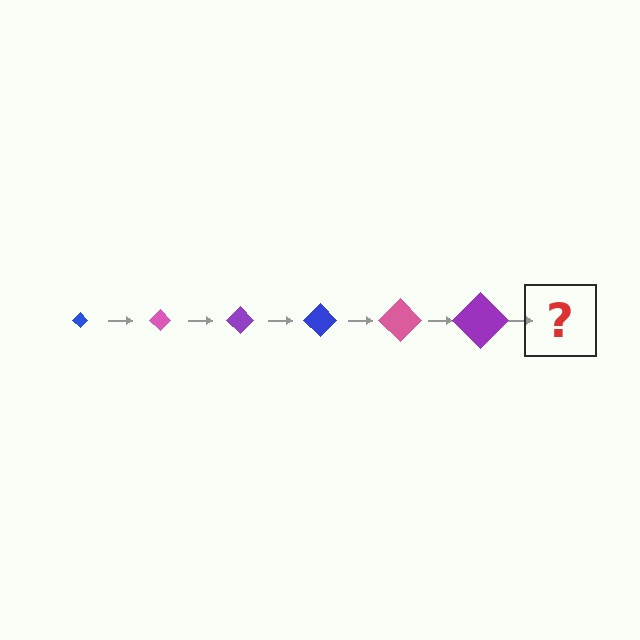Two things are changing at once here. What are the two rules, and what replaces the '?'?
The two rules are that the diamond grows larger each step and the color cycles through blue, pink, and purple. The '?' should be a blue diamond, larger than the previous one.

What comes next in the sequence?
The next element should be a blue diamond, larger than the previous one.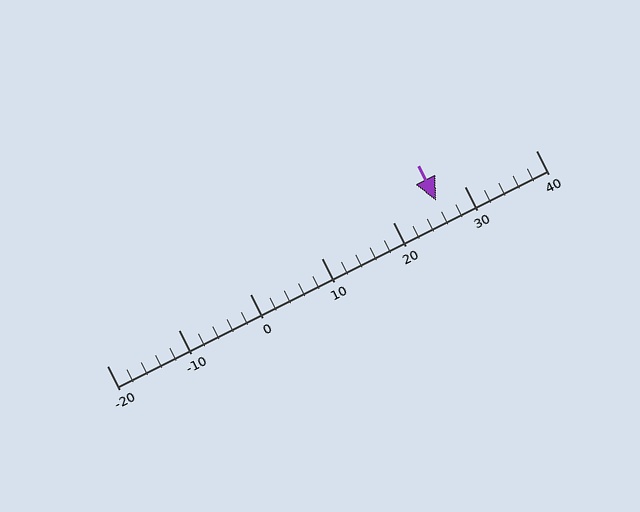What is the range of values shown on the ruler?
The ruler shows values from -20 to 40.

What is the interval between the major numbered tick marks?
The major tick marks are spaced 10 units apart.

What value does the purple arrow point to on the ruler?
The purple arrow points to approximately 26.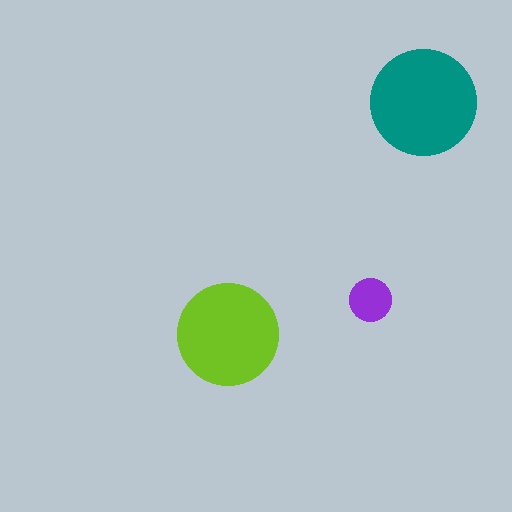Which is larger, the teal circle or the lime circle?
The teal one.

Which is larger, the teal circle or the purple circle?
The teal one.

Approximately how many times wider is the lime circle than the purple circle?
About 2.5 times wider.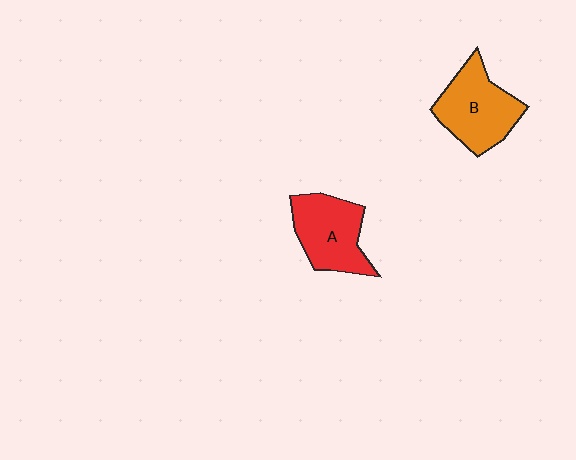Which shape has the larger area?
Shape B (orange).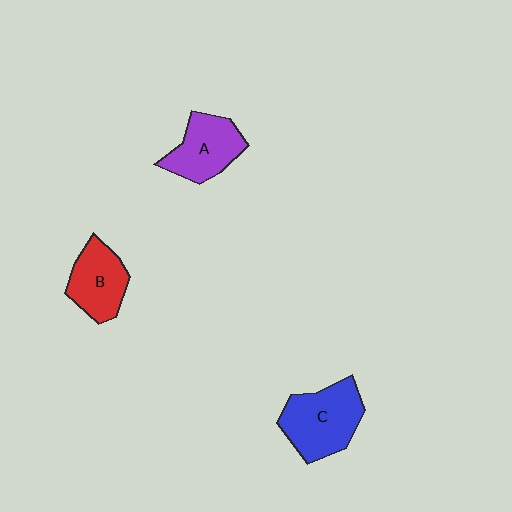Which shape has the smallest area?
Shape B (red).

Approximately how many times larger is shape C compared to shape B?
Approximately 1.3 times.